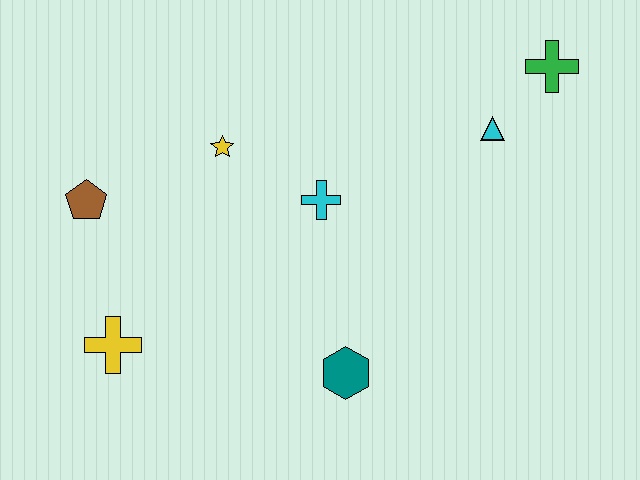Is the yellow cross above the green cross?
No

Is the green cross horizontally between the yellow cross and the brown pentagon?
No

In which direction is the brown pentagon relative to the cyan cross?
The brown pentagon is to the left of the cyan cross.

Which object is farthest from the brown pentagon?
The green cross is farthest from the brown pentagon.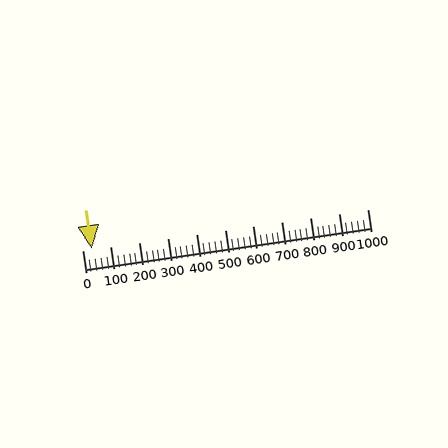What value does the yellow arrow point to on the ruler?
The yellow arrow points to approximately 34.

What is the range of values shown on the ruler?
The ruler shows values from 0 to 1000.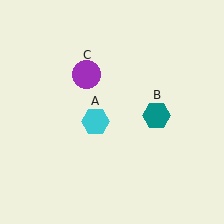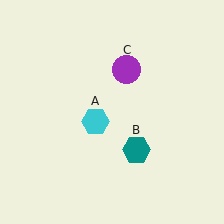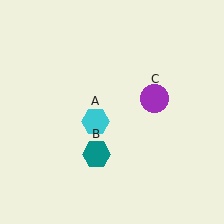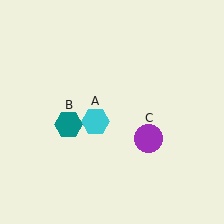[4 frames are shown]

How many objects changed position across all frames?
2 objects changed position: teal hexagon (object B), purple circle (object C).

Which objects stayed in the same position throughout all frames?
Cyan hexagon (object A) remained stationary.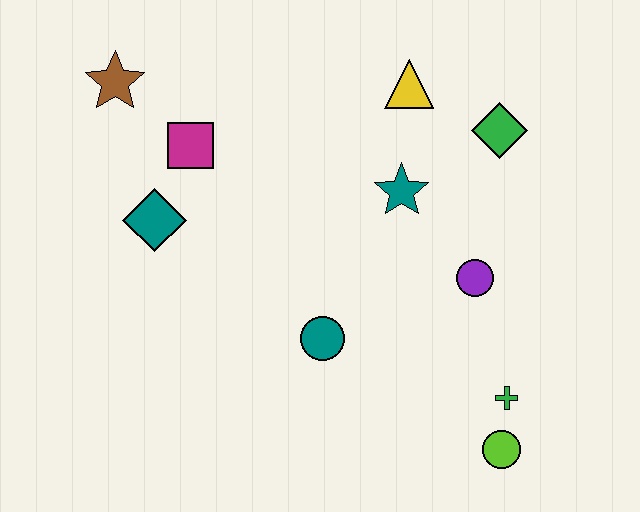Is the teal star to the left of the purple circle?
Yes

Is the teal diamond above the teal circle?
Yes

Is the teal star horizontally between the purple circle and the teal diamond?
Yes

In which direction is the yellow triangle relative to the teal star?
The yellow triangle is above the teal star.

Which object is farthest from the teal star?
The brown star is farthest from the teal star.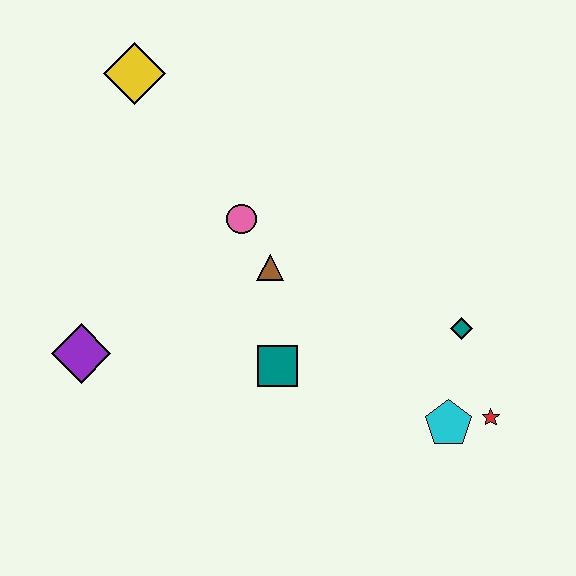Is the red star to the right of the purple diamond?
Yes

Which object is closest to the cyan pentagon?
The red star is closest to the cyan pentagon.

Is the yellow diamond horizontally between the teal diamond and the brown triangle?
No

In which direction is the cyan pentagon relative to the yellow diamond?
The cyan pentagon is below the yellow diamond.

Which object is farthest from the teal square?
The yellow diamond is farthest from the teal square.